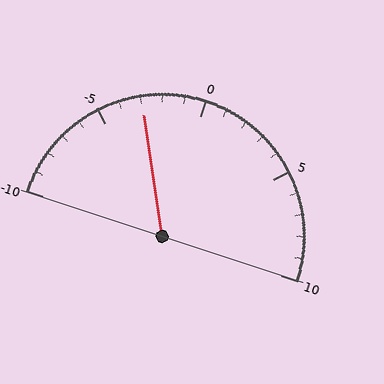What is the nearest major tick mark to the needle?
The nearest major tick mark is -5.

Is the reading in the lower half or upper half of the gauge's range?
The reading is in the lower half of the range (-10 to 10).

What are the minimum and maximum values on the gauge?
The gauge ranges from -10 to 10.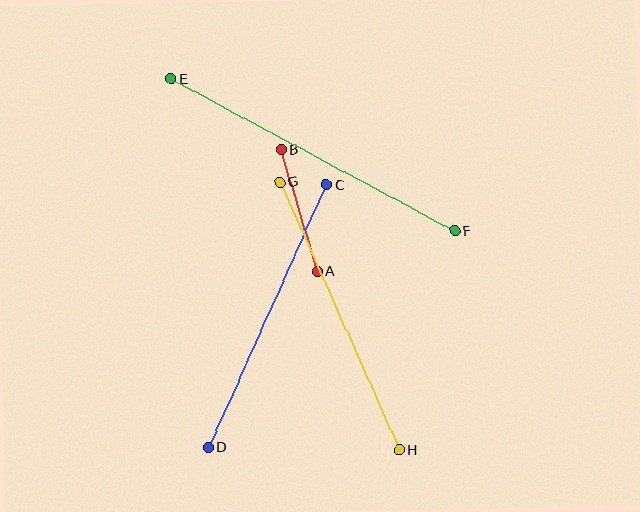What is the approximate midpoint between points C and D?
The midpoint is at approximately (267, 316) pixels.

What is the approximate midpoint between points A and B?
The midpoint is at approximately (299, 210) pixels.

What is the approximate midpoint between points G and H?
The midpoint is at approximately (339, 316) pixels.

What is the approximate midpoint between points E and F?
The midpoint is at approximately (313, 155) pixels.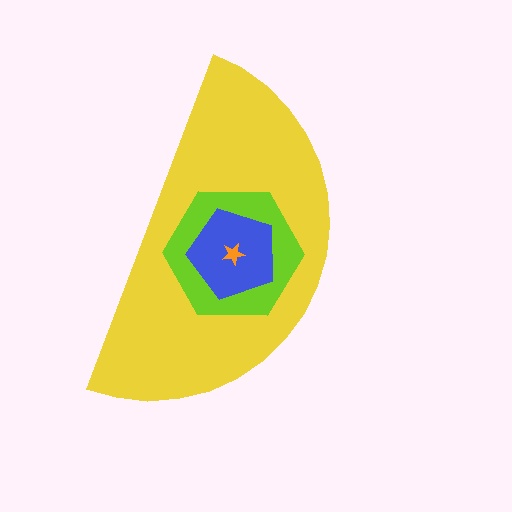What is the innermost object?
The orange star.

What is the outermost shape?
The yellow semicircle.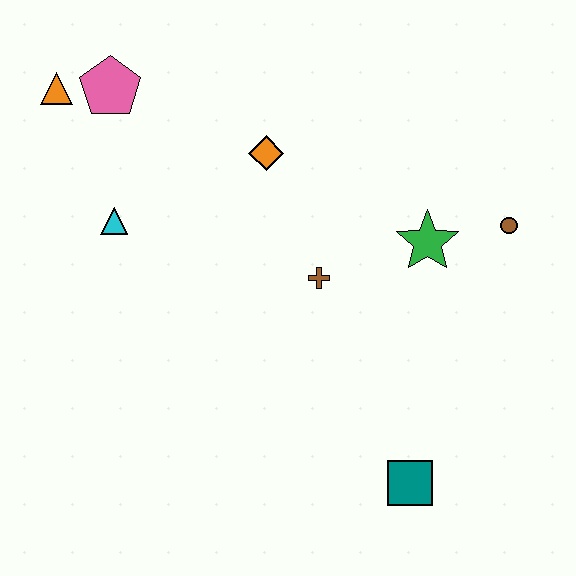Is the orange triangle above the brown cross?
Yes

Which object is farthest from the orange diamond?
The teal square is farthest from the orange diamond.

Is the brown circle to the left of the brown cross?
No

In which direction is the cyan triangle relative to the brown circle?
The cyan triangle is to the left of the brown circle.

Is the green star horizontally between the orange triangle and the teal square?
No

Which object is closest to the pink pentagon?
The orange triangle is closest to the pink pentagon.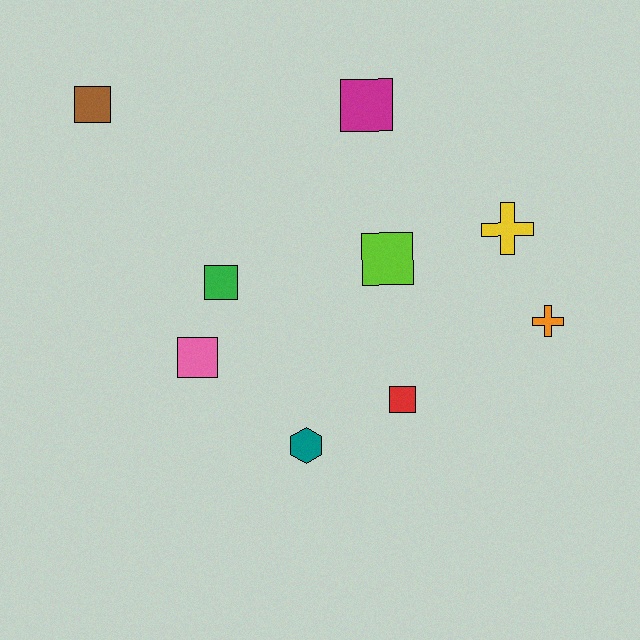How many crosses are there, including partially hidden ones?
There are 2 crosses.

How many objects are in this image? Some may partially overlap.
There are 9 objects.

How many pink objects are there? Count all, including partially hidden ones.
There is 1 pink object.